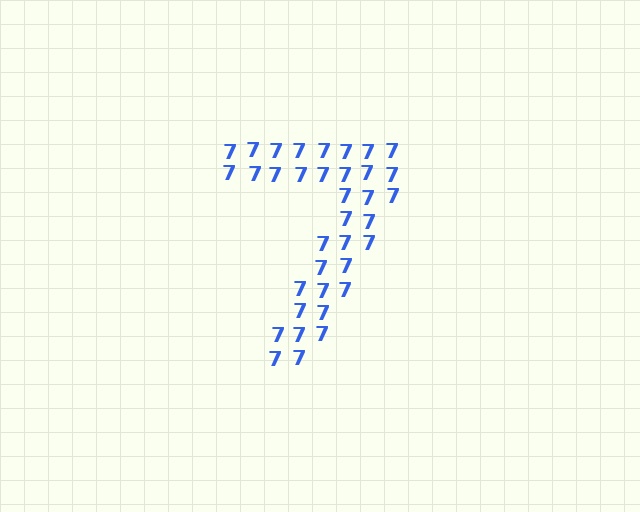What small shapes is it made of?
It is made of small digit 7's.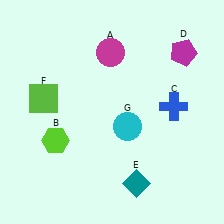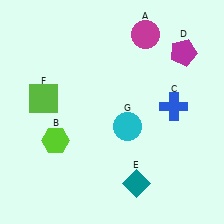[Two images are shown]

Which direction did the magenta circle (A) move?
The magenta circle (A) moved right.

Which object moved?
The magenta circle (A) moved right.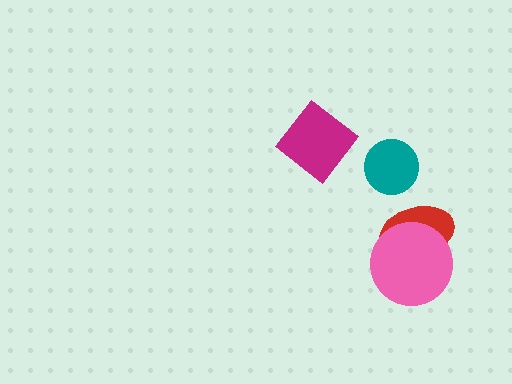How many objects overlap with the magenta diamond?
0 objects overlap with the magenta diamond.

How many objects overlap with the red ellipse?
1 object overlaps with the red ellipse.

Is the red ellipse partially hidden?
Yes, it is partially covered by another shape.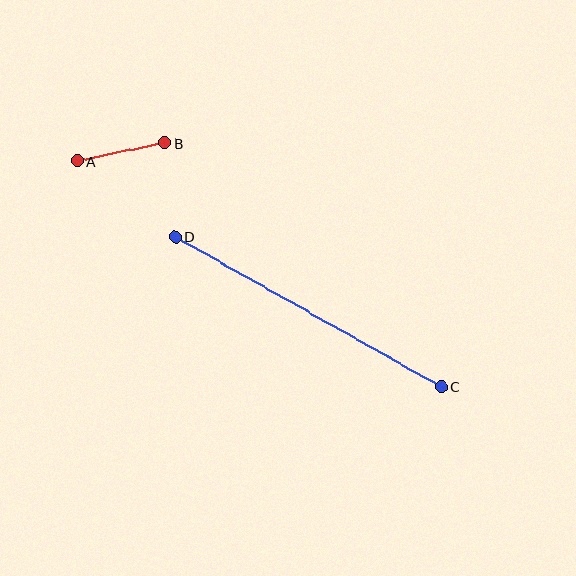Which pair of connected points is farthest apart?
Points C and D are farthest apart.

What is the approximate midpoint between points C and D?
The midpoint is at approximately (308, 312) pixels.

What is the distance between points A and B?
The distance is approximately 90 pixels.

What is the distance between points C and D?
The distance is approximately 305 pixels.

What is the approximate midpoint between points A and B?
The midpoint is at approximately (121, 152) pixels.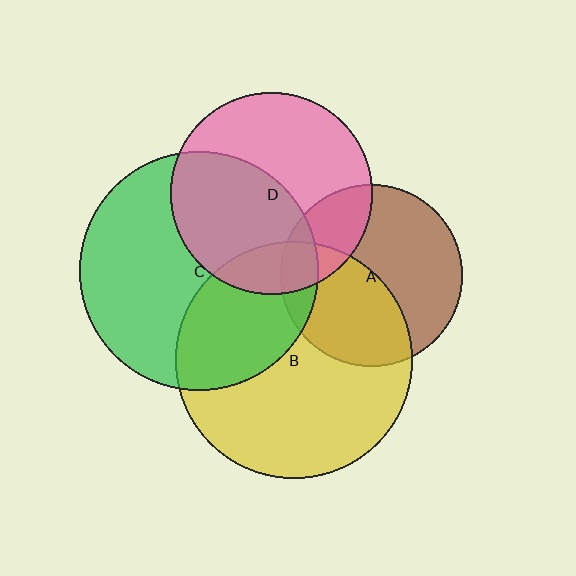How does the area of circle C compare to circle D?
Approximately 1.4 times.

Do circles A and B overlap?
Yes.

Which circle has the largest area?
Circle C (green).